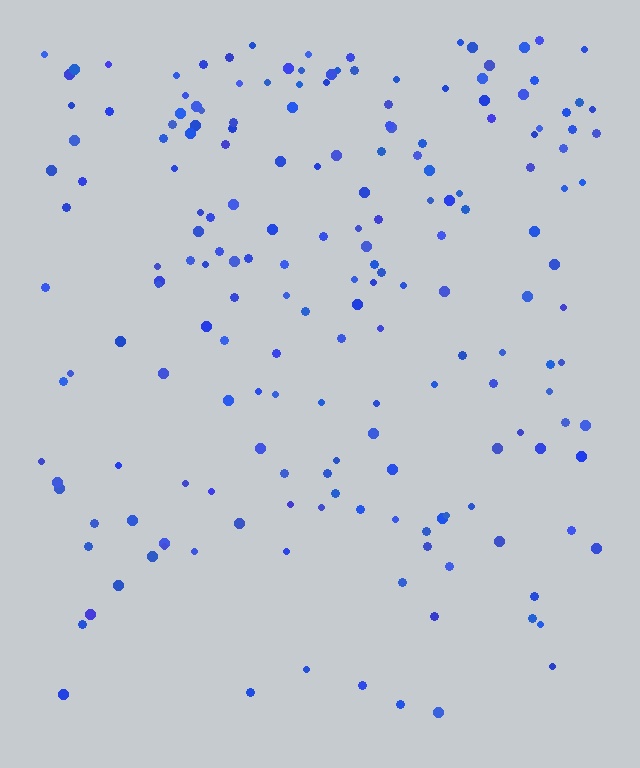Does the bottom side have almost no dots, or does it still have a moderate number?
Still a moderate number, just noticeably fewer than the top.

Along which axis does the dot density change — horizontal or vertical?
Vertical.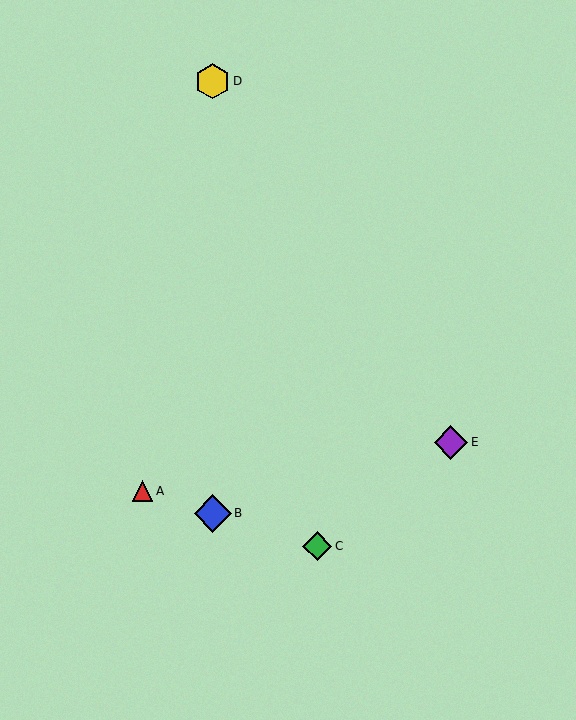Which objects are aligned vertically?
Objects B, D are aligned vertically.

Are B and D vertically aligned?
Yes, both are at x≈213.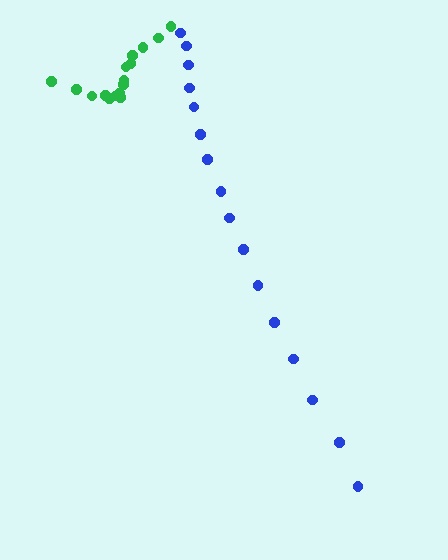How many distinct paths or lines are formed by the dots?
There are 2 distinct paths.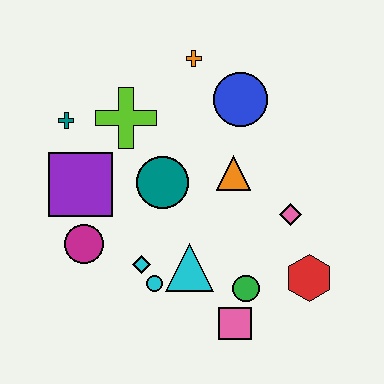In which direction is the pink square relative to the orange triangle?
The pink square is below the orange triangle.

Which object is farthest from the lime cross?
The red hexagon is farthest from the lime cross.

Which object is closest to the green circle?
The pink square is closest to the green circle.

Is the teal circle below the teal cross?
Yes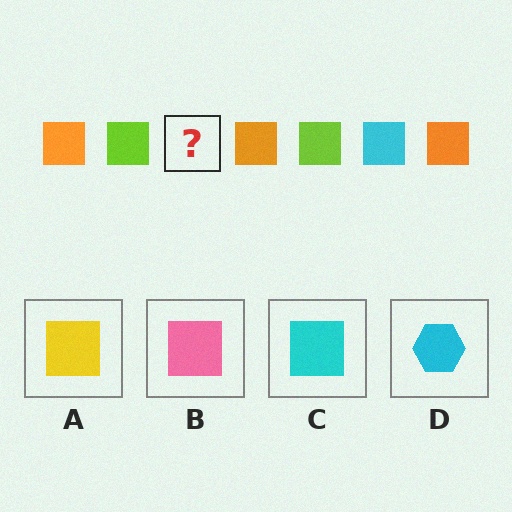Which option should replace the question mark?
Option C.